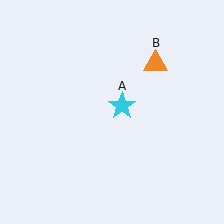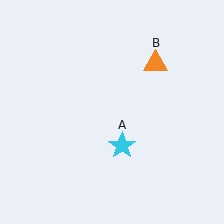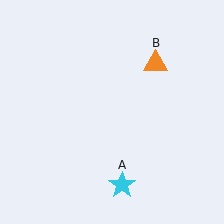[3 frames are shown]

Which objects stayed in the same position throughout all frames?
Orange triangle (object B) remained stationary.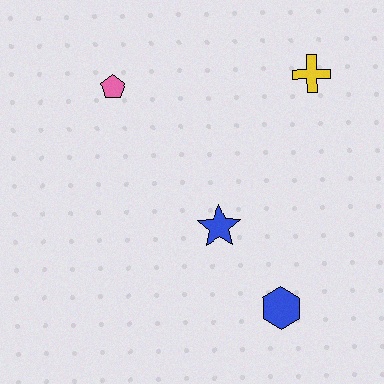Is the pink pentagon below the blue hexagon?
No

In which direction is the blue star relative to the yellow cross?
The blue star is below the yellow cross.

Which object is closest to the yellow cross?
The blue star is closest to the yellow cross.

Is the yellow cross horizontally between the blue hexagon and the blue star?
No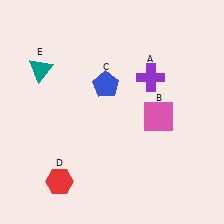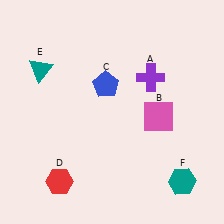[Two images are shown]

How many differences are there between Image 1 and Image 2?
There is 1 difference between the two images.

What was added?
A teal hexagon (F) was added in Image 2.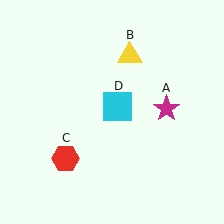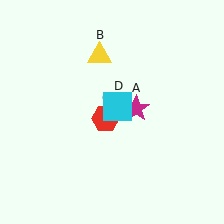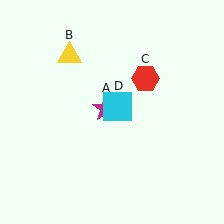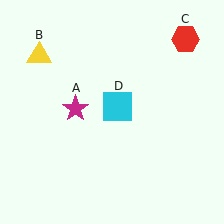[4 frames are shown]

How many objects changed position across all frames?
3 objects changed position: magenta star (object A), yellow triangle (object B), red hexagon (object C).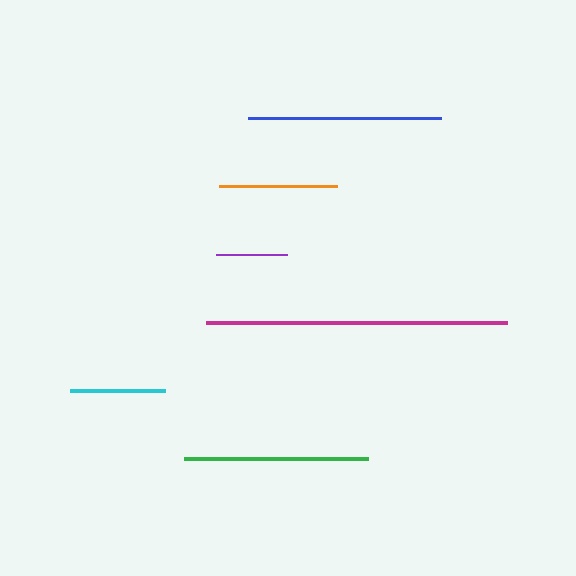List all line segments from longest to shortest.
From longest to shortest: magenta, blue, green, orange, cyan, purple.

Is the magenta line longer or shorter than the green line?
The magenta line is longer than the green line.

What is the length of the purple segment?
The purple segment is approximately 71 pixels long.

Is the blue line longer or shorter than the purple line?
The blue line is longer than the purple line.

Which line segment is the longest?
The magenta line is the longest at approximately 301 pixels.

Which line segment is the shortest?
The purple line is the shortest at approximately 71 pixels.